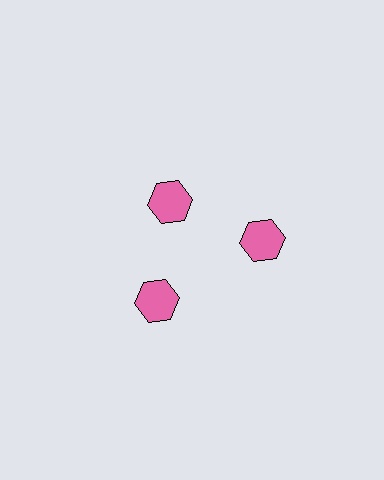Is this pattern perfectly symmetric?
No. The 3 pink hexagons are arranged in a ring, but one element near the 11 o'clock position is pulled inward toward the center, breaking the 3-fold rotational symmetry.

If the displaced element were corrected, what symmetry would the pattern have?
It would have 3-fold rotational symmetry — the pattern would map onto itself every 120 degrees.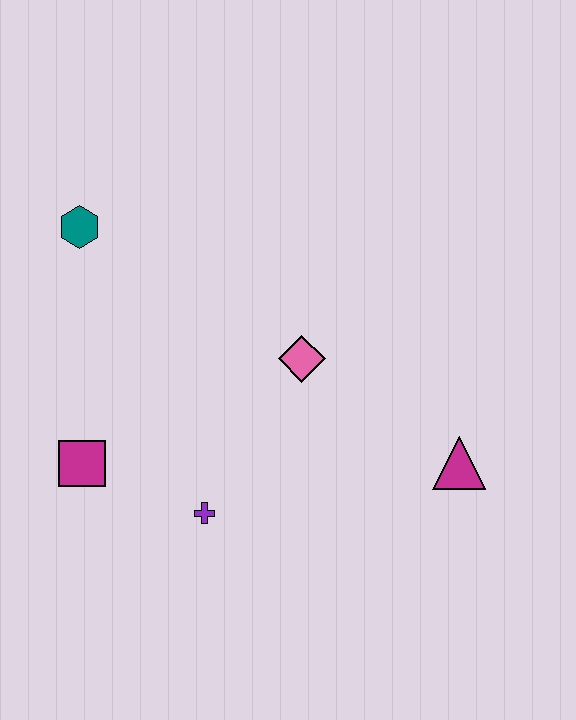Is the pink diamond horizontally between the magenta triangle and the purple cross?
Yes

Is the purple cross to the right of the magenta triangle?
No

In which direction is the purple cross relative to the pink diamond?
The purple cross is below the pink diamond.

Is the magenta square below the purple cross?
No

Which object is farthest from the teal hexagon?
The magenta triangle is farthest from the teal hexagon.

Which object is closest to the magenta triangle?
The pink diamond is closest to the magenta triangle.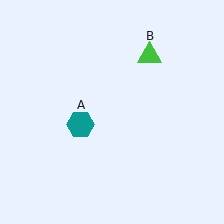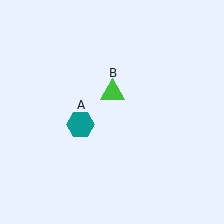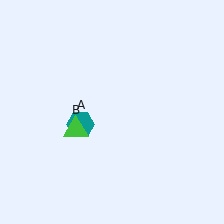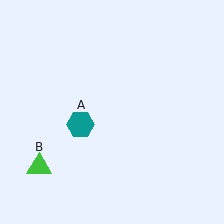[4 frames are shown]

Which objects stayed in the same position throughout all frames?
Teal hexagon (object A) remained stationary.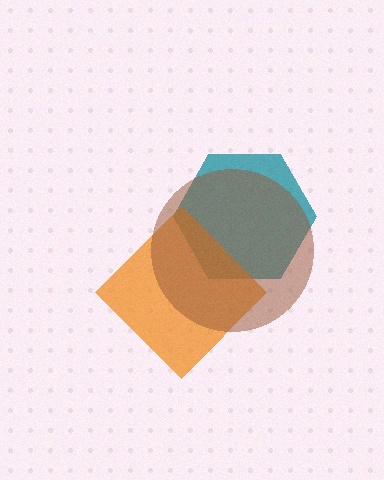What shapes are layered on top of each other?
The layered shapes are: a teal hexagon, an orange diamond, a brown circle.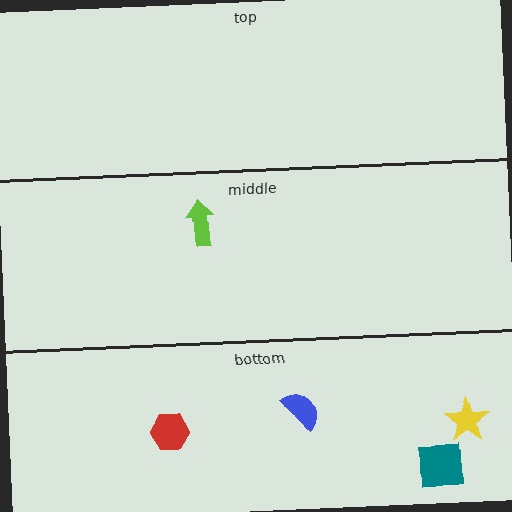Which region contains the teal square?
The bottom region.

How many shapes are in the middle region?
1.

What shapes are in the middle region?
The lime arrow.